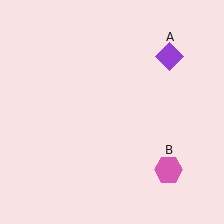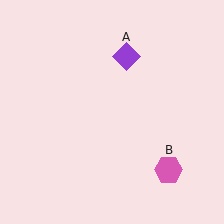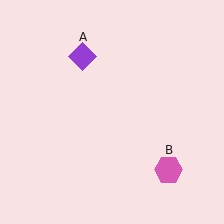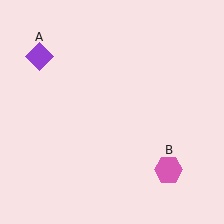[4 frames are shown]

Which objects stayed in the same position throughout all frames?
Pink hexagon (object B) remained stationary.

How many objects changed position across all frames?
1 object changed position: purple diamond (object A).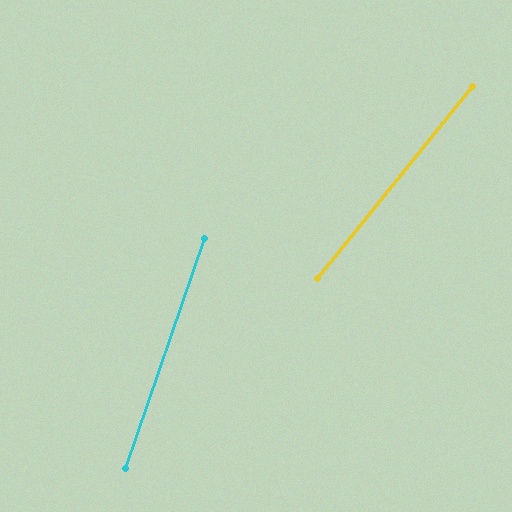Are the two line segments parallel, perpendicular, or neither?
Neither parallel nor perpendicular — they differ by about 20°.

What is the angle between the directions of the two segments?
Approximately 20 degrees.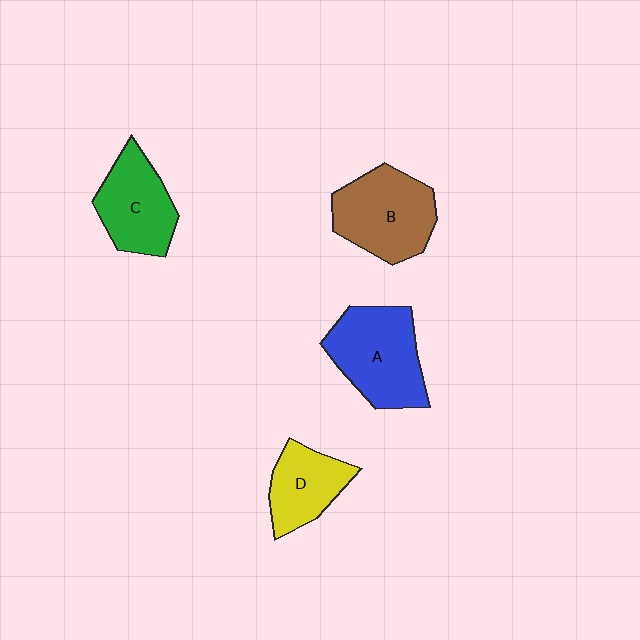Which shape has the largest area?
Shape A (blue).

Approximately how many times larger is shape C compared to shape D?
Approximately 1.2 times.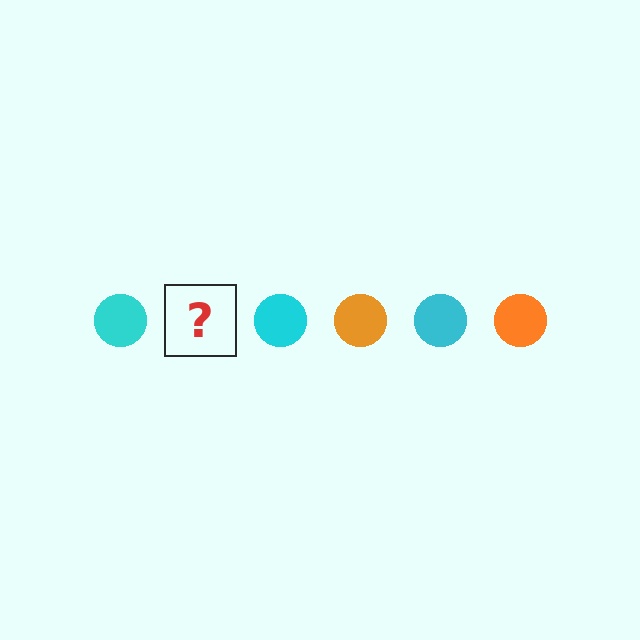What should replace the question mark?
The question mark should be replaced with an orange circle.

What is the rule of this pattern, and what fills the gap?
The rule is that the pattern cycles through cyan, orange circles. The gap should be filled with an orange circle.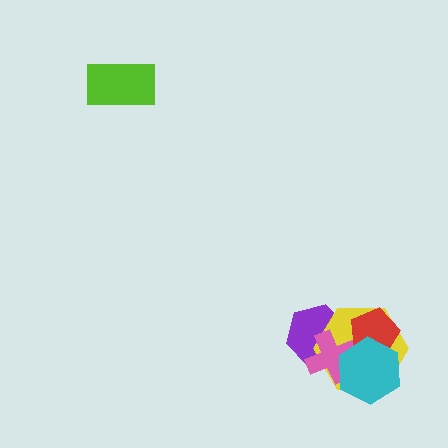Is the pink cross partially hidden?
Yes, it is partially covered by another shape.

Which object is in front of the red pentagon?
The cyan hexagon is in front of the red pentagon.